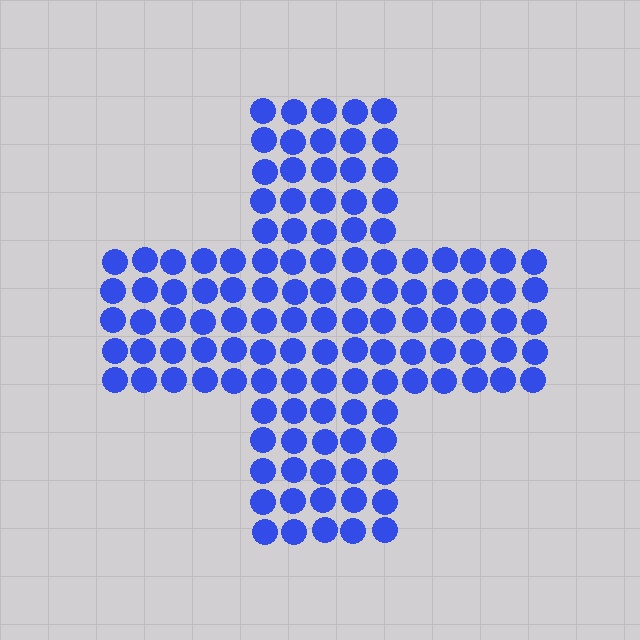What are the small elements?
The small elements are circles.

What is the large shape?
The large shape is a cross.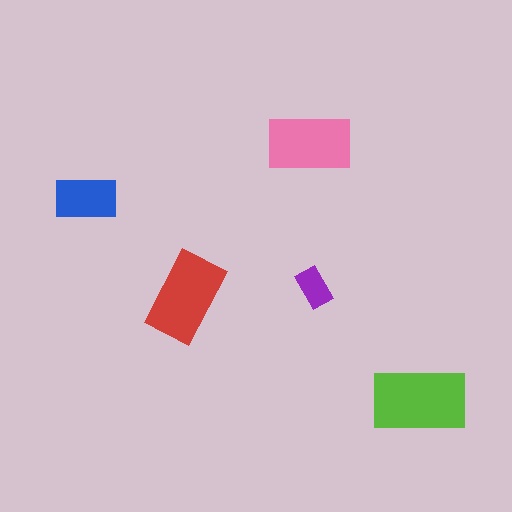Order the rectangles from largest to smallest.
the lime one, the red one, the pink one, the blue one, the purple one.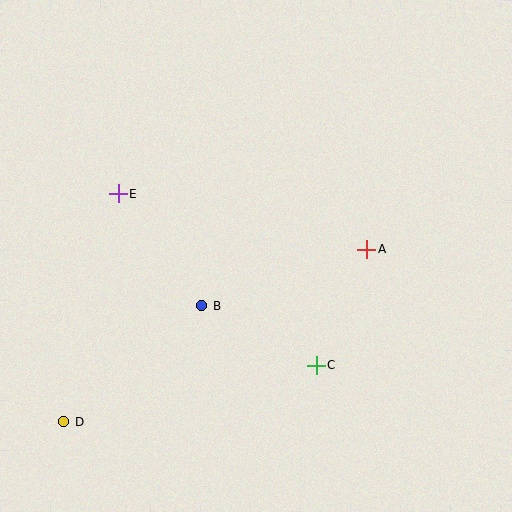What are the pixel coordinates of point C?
Point C is at (316, 365).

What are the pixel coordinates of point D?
Point D is at (64, 422).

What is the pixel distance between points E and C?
The distance between E and C is 262 pixels.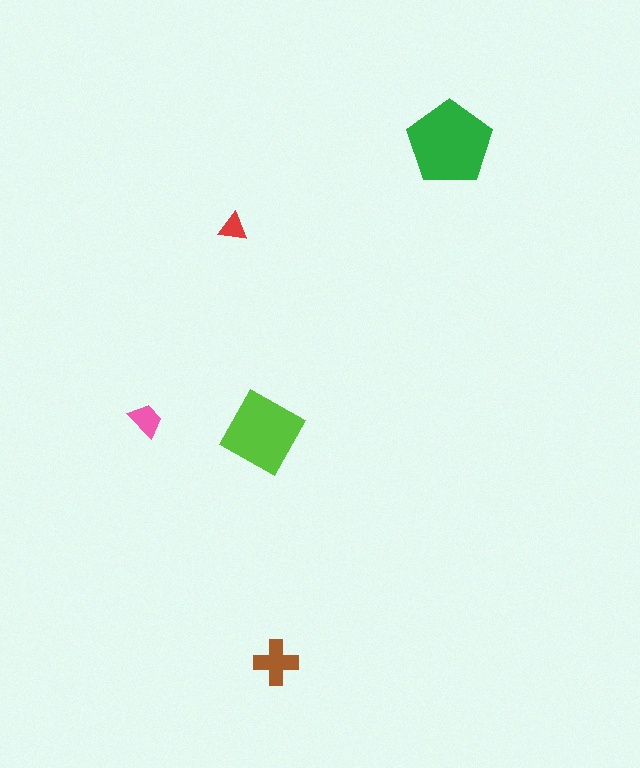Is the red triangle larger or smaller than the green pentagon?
Smaller.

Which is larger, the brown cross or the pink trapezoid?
The brown cross.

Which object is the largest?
The green pentagon.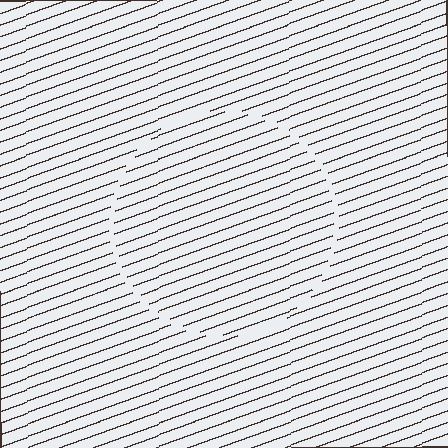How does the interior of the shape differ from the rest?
The interior of the shape contains the same grating, shifted by half a period — the contour is defined by the phase discontinuity where line-ends from the inner and outer gratings abut.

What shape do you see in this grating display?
An illusory circle. The interior of the shape contains the same grating, shifted by half a period — the contour is defined by the phase discontinuity where line-ends from the inner and outer gratings abut.